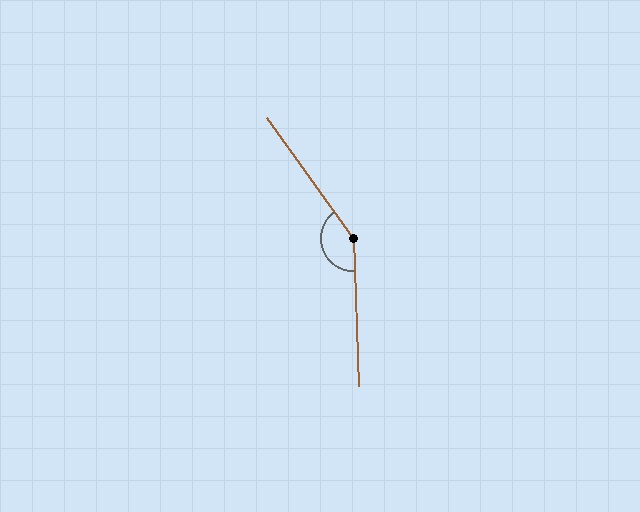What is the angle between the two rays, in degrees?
Approximately 147 degrees.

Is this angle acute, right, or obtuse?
It is obtuse.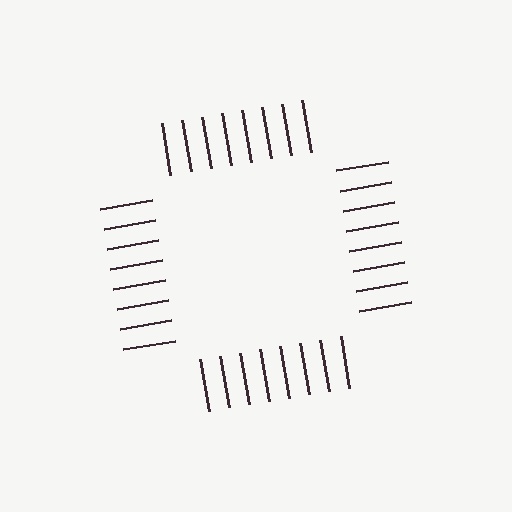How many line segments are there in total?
32 — 8 along each of the 4 edges.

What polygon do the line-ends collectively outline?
An illusory square — the line segments terminate on its edges but no continuous stroke is drawn.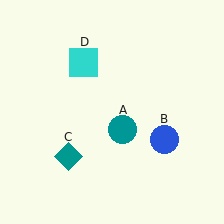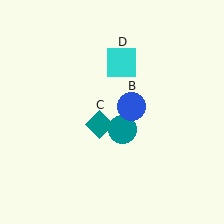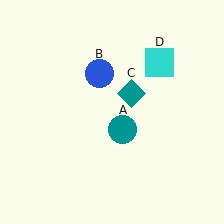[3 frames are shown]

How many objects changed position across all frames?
3 objects changed position: blue circle (object B), teal diamond (object C), cyan square (object D).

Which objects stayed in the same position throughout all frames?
Teal circle (object A) remained stationary.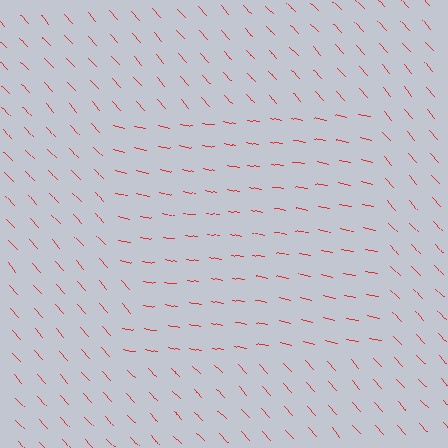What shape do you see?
I see a rectangle.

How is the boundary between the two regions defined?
The boundary is defined purely by a change in line orientation (approximately 36 degrees difference). All lines are the same color and thickness.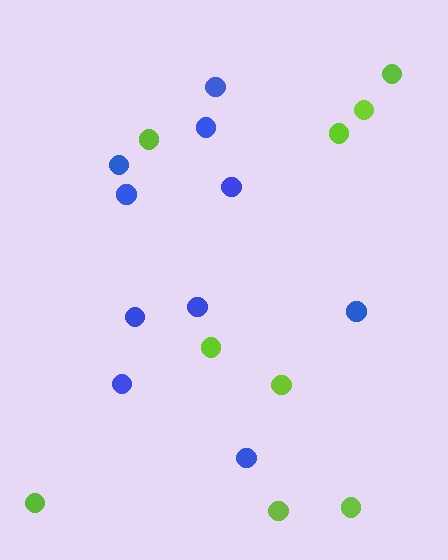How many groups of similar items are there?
There are 2 groups: one group of blue circles (10) and one group of lime circles (9).